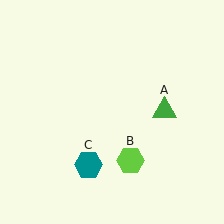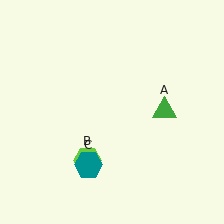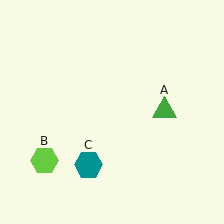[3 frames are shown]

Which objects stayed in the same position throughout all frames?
Green triangle (object A) and teal hexagon (object C) remained stationary.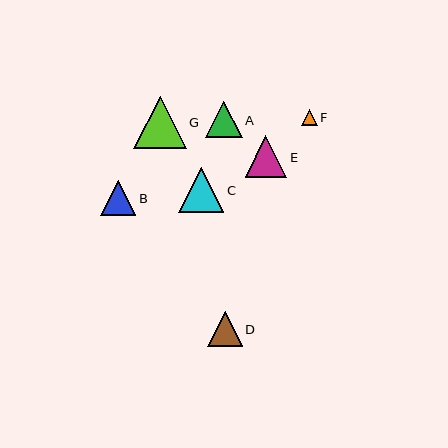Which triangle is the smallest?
Triangle F is the smallest with a size of approximately 16 pixels.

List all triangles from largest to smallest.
From largest to smallest: G, C, E, A, B, D, F.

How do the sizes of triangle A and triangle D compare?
Triangle A and triangle D are approximately the same size.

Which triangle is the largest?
Triangle G is the largest with a size of approximately 52 pixels.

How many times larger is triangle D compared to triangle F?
Triangle D is approximately 2.1 times the size of triangle F.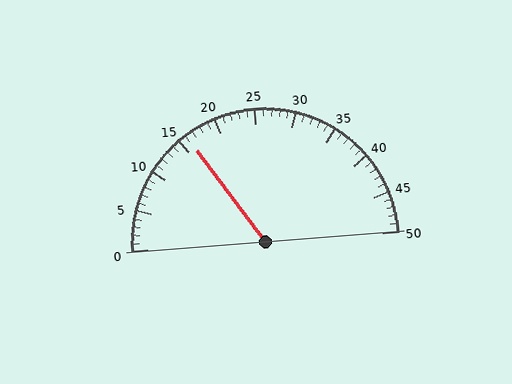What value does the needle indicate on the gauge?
The needle indicates approximately 16.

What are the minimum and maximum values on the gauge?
The gauge ranges from 0 to 50.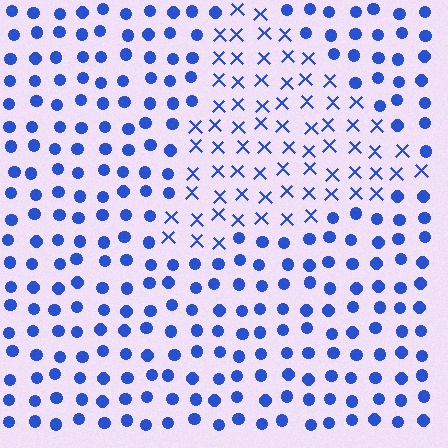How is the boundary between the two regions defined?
The boundary is defined by a change in element shape: X marks inside vs. circles outside. All elements share the same color and spacing.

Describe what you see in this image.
The image is filled with small blue elements arranged in a uniform grid. A triangle-shaped region contains X marks, while the surrounding area contains circles. The boundary is defined purely by the change in element shape.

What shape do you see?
I see a triangle.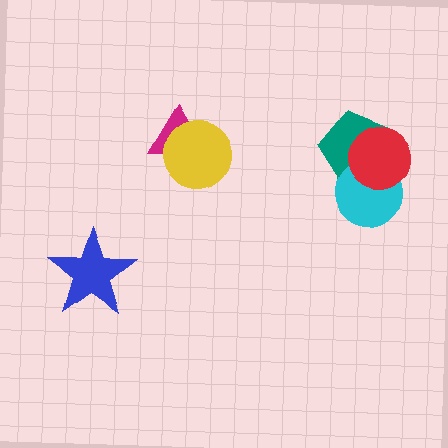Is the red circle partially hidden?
No, no other shape covers it.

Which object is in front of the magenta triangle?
The yellow circle is in front of the magenta triangle.